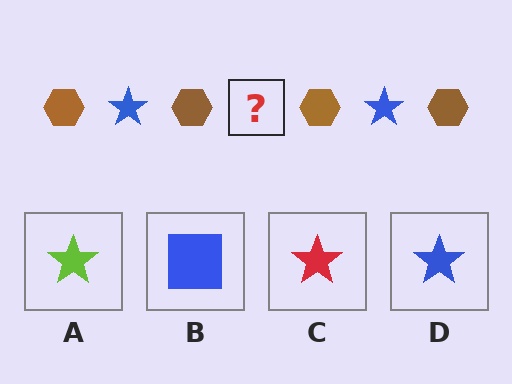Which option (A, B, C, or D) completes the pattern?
D.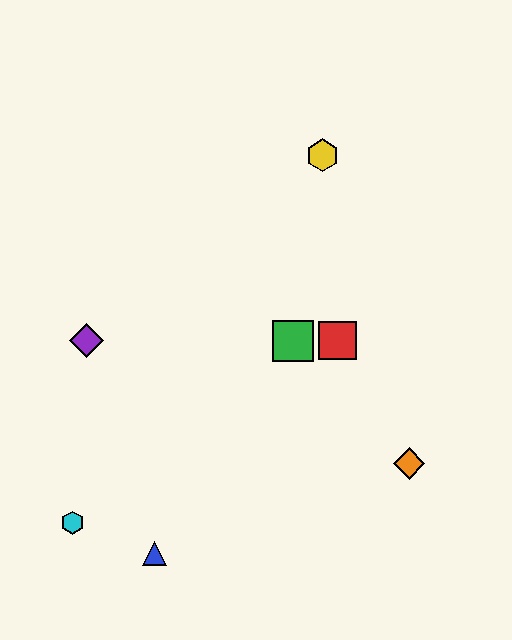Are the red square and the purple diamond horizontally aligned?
Yes, both are at y≈341.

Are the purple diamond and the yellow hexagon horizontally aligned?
No, the purple diamond is at y≈341 and the yellow hexagon is at y≈155.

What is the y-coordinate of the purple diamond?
The purple diamond is at y≈341.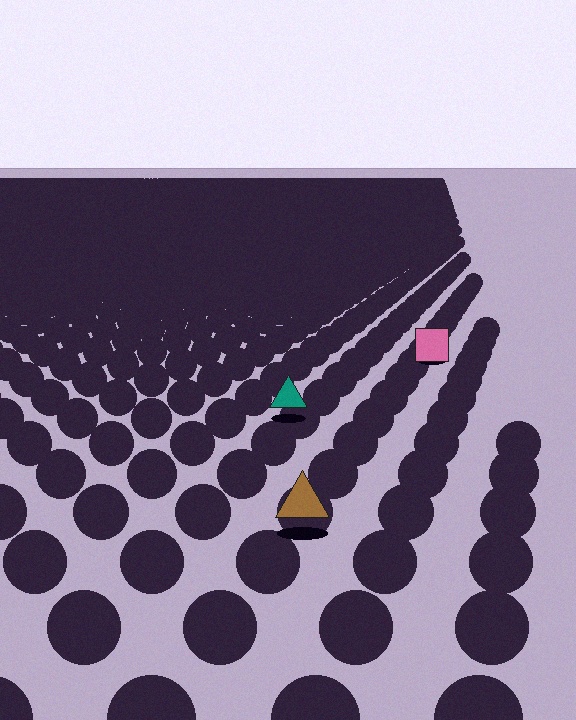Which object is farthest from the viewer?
The pink square is farthest from the viewer. It appears smaller and the ground texture around it is denser.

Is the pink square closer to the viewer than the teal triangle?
No. The teal triangle is closer — you can tell from the texture gradient: the ground texture is coarser near it.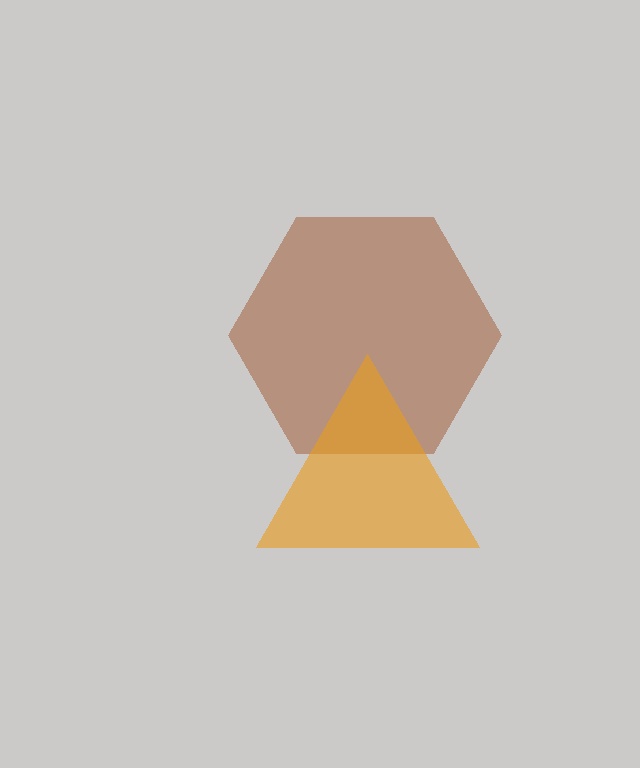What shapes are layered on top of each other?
The layered shapes are: a brown hexagon, an orange triangle.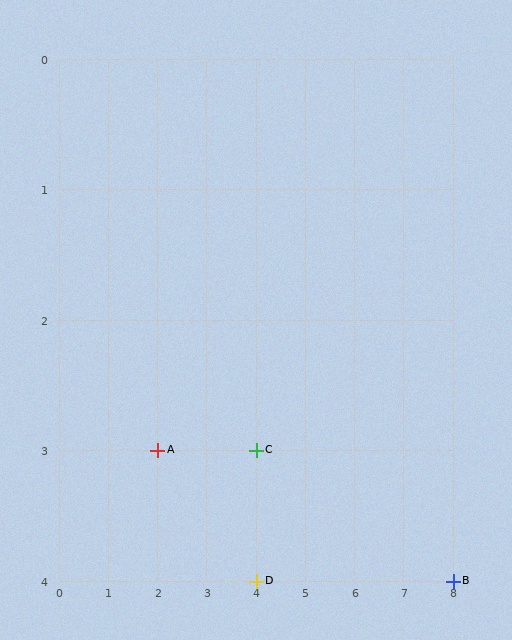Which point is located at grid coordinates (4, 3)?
Point C is at (4, 3).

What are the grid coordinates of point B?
Point B is at grid coordinates (8, 4).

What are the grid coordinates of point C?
Point C is at grid coordinates (4, 3).